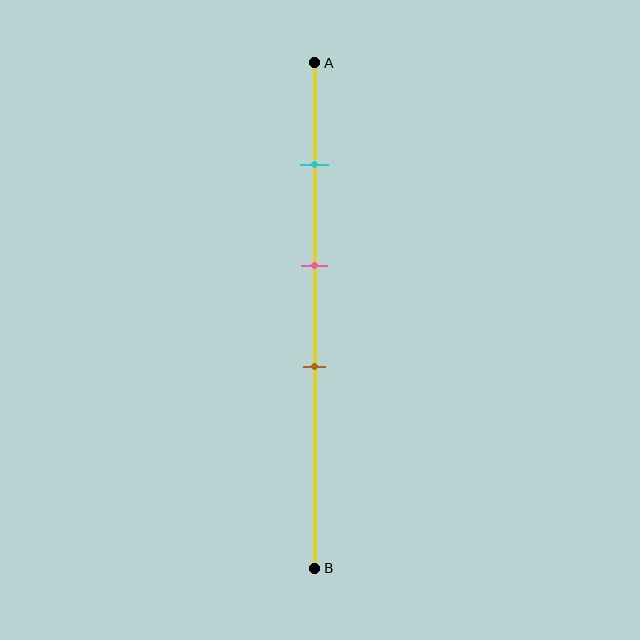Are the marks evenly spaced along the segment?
Yes, the marks are approximately evenly spaced.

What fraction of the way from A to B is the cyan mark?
The cyan mark is approximately 20% (0.2) of the way from A to B.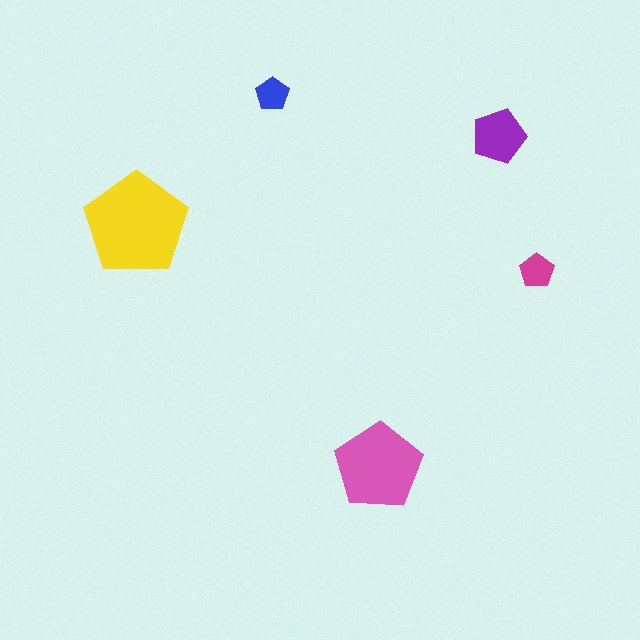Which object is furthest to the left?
The yellow pentagon is leftmost.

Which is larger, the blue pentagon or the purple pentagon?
The purple one.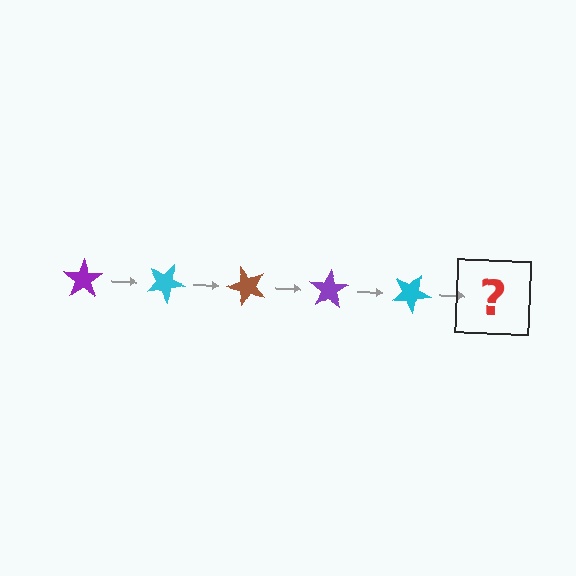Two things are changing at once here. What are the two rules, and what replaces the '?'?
The two rules are that it rotates 25 degrees each step and the color cycles through purple, cyan, and brown. The '?' should be a brown star, rotated 125 degrees from the start.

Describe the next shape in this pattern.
It should be a brown star, rotated 125 degrees from the start.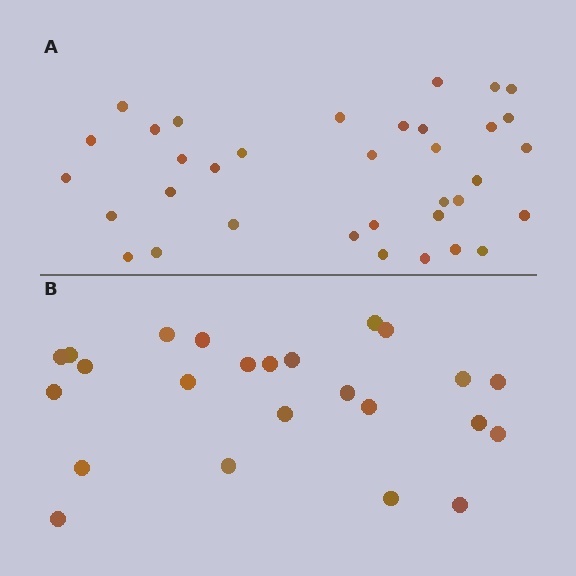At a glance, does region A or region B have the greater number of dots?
Region A (the top region) has more dots.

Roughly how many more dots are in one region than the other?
Region A has roughly 12 or so more dots than region B.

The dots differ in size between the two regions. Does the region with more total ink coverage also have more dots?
No. Region B has more total ink coverage because its dots are larger, but region A actually contains more individual dots. Total area can be misleading — the number of items is what matters here.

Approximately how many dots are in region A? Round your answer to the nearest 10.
About 40 dots. (The exact count is 35, which rounds to 40.)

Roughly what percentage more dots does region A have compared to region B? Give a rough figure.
About 45% more.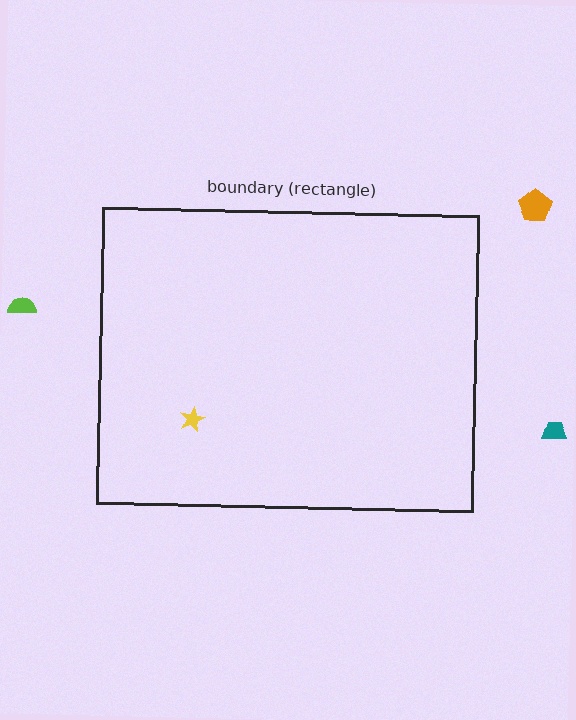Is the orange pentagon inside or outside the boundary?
Outside.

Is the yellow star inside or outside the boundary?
Inside.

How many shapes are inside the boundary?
1 inside, 3 outside.